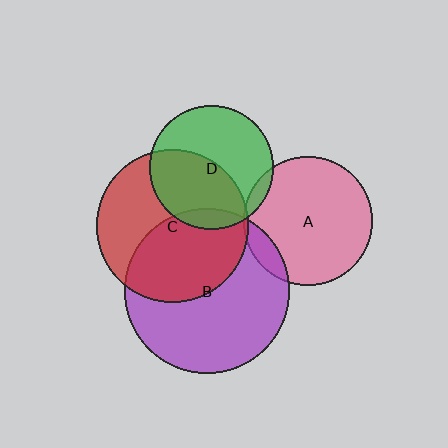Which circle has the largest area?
Circle B (purple).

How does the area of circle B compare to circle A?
Approximately 1.6 times.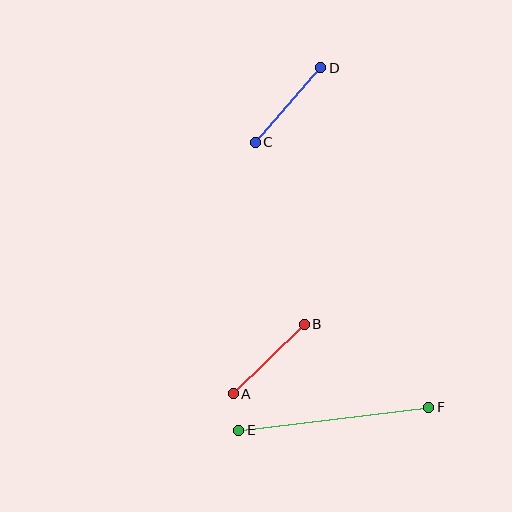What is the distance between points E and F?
The distance is approximately 191 pixels.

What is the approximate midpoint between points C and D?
The midpoint is at approximately (288, 105) pixels.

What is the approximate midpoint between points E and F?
The midpoint is at approximately (334, 419) pixels.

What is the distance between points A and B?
The distance is approximately 99 pixels.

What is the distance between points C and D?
The distance is approximately 99 pixels.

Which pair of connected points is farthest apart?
Points E and F are farthest apart.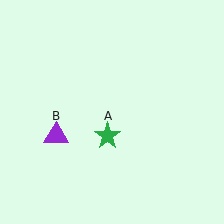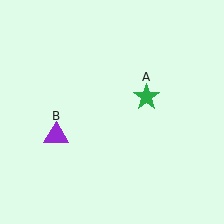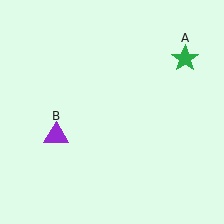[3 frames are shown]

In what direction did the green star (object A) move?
The green star (object A) moved up and to the right.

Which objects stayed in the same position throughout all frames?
Purple triangle (object B) remained stationary.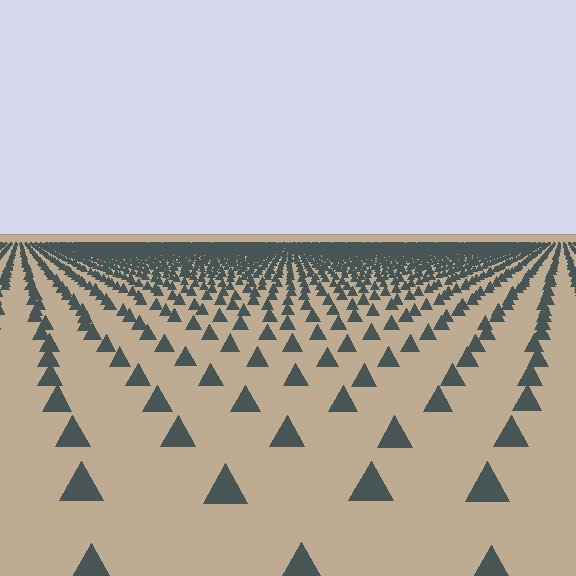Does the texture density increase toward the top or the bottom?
Density increases toward the top.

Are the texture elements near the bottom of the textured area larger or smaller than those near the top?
Larger. Near the bottom, elements are closer to the viewer and appear at a bigger on-screen size.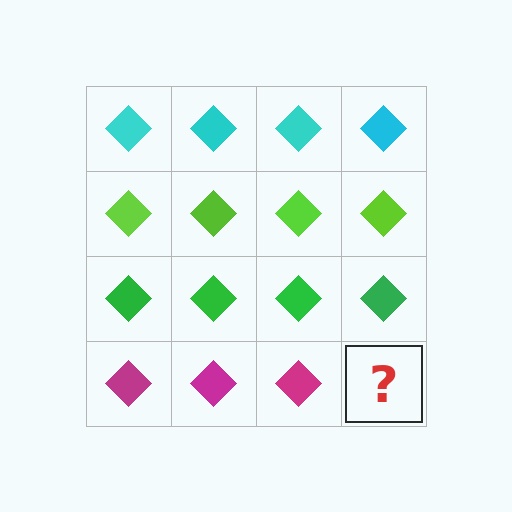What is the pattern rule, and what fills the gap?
The rule is that each row has a consistent color. The gap should be filled with a magenta diamond.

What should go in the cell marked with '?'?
The missing cell should contain a magenta diamond.